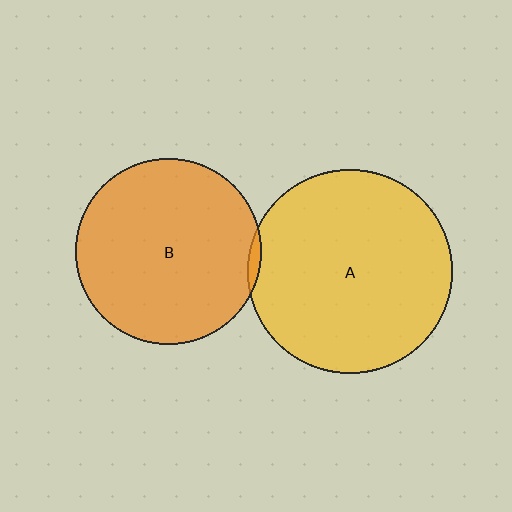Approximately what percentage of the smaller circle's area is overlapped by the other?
Approximately 5%.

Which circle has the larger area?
Circle A (yellow).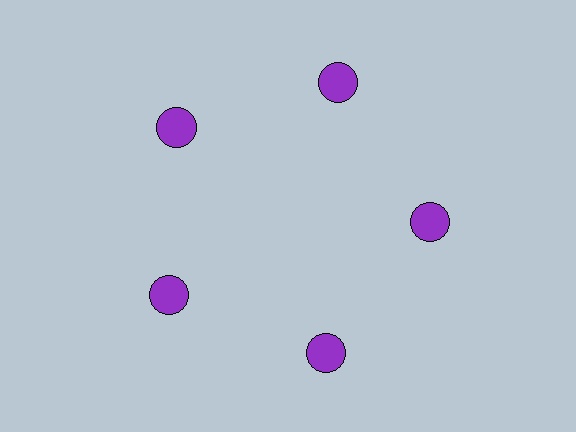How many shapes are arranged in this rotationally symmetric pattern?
There are 5 shapes, arranged in 5 groups of 1.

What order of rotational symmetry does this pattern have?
This pattern has 5-fold rotational symmetry.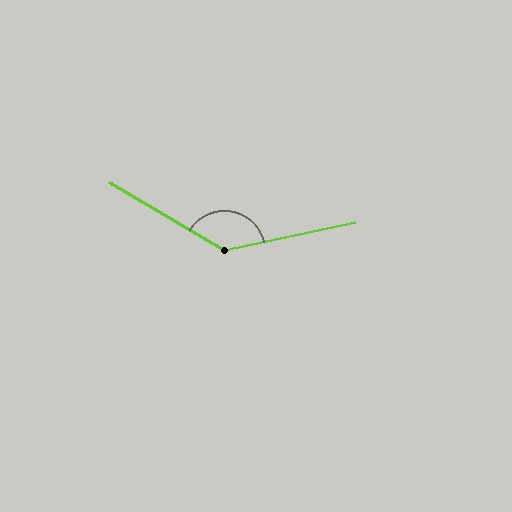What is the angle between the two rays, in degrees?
Approximately 137 degrees.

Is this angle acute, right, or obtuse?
It is obtuse.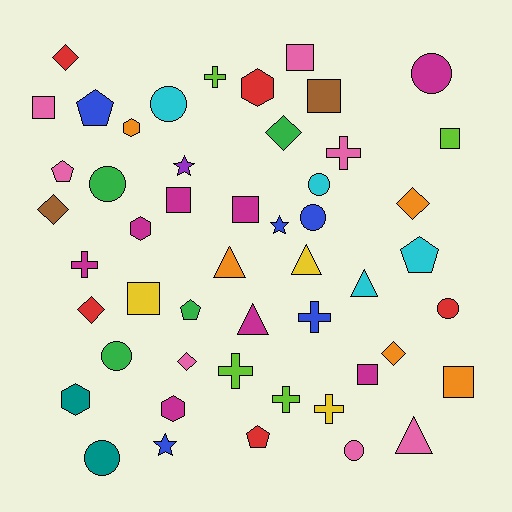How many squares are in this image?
There are 9 squares.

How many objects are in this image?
There are 50 objects.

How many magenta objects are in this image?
There are 8 magenta objects.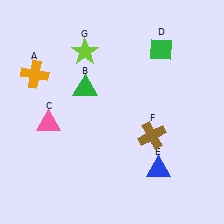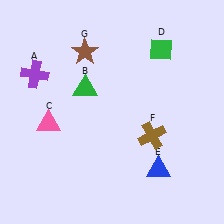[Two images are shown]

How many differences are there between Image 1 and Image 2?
There are 2 differences between the two images.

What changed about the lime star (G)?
In Image 1, G is lime. In Image 2, it changed to brown.